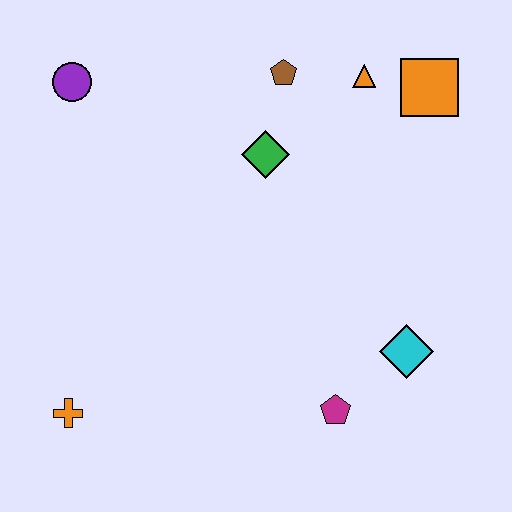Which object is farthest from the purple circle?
The cyan diamond is farthest from the purple circle.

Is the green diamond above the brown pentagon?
No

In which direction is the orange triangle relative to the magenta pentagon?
The orange triangle is above the magenta pentagon.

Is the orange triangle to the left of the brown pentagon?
No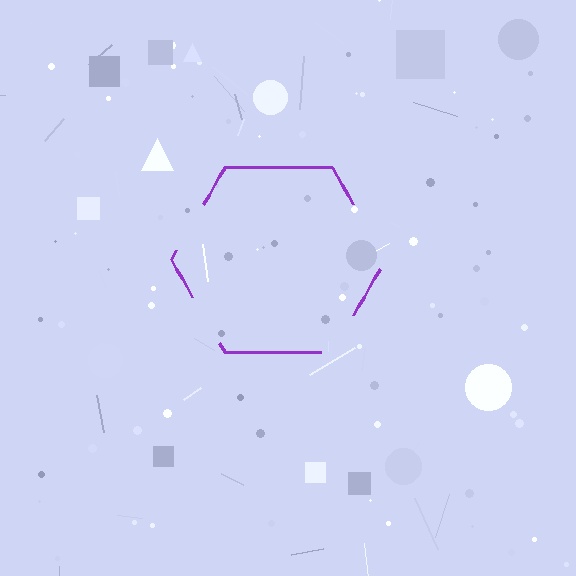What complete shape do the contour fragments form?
The contour fragments form a hexagon.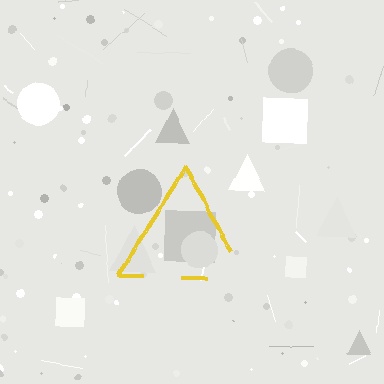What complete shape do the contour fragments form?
The contour fragments form a triangle.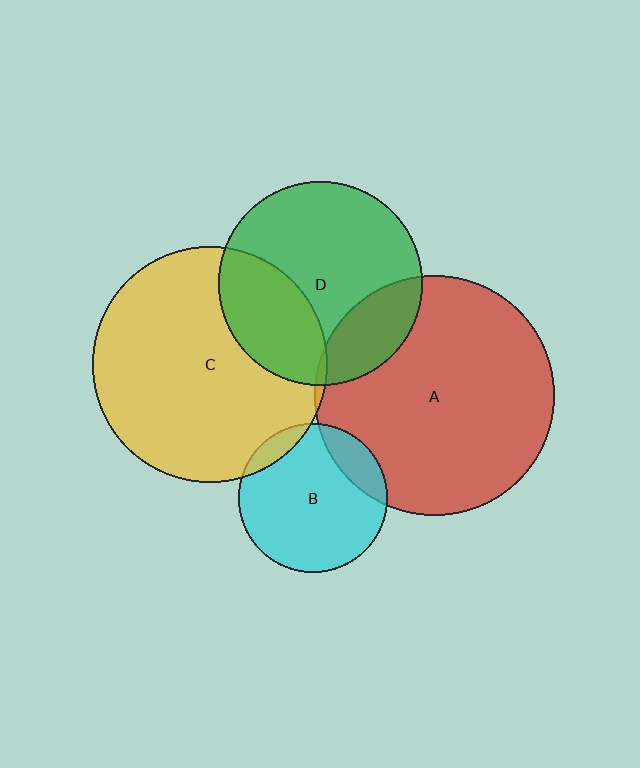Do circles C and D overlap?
Yes.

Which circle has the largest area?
Circle A (red).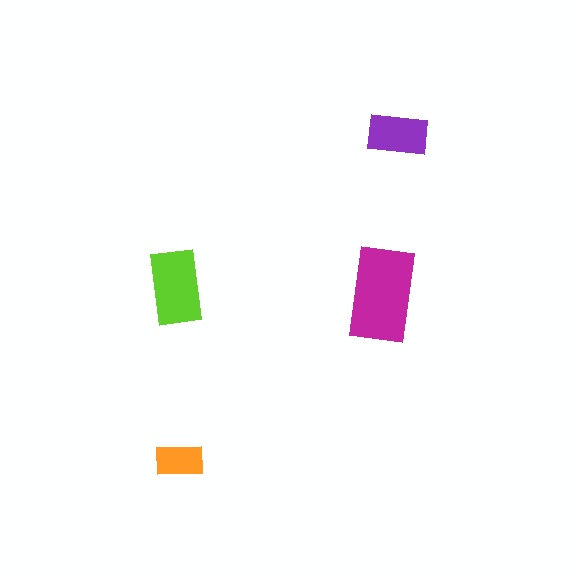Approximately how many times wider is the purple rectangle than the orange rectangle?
About 1.5 times wider.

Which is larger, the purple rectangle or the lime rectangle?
The lime one.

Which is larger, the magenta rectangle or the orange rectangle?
The magenta one.